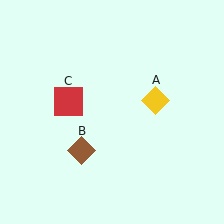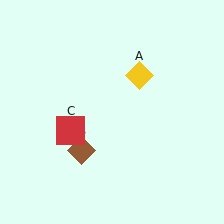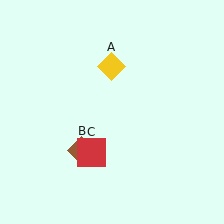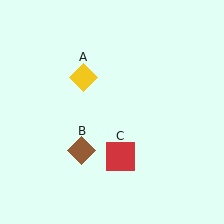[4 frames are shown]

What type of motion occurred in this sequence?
The yellow diamond (object A), red square (object C) rotated counterclockwise around the center of the scene.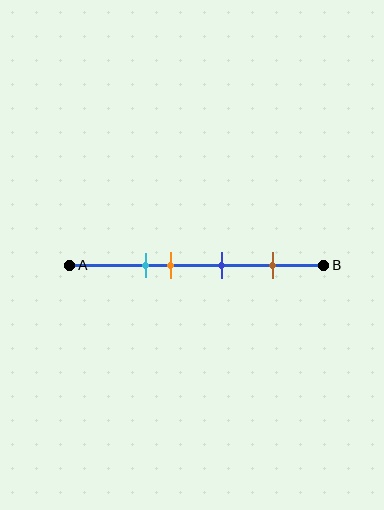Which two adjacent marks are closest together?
The cyan and orange marks are the closest adjacent pair.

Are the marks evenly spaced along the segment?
No, the marks are not evenly spaced.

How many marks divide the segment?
There are 4 marks dividing the segment.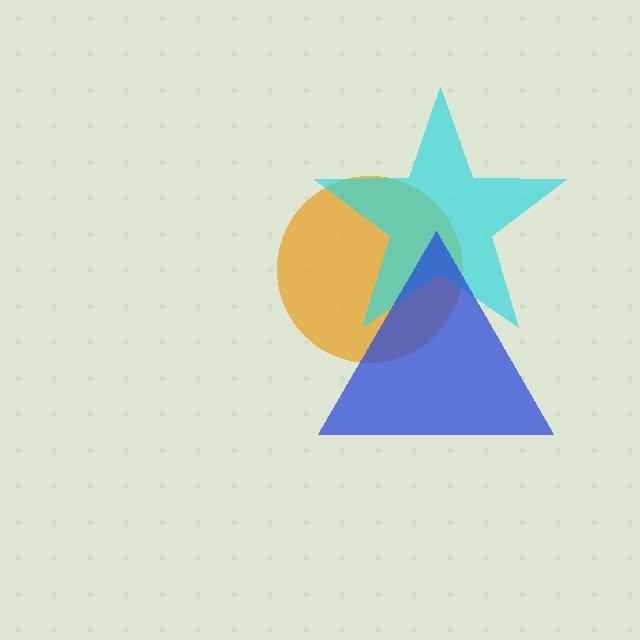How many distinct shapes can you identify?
There are 3 distinct shapes: an orange circle, a cyan star, a blue triangle.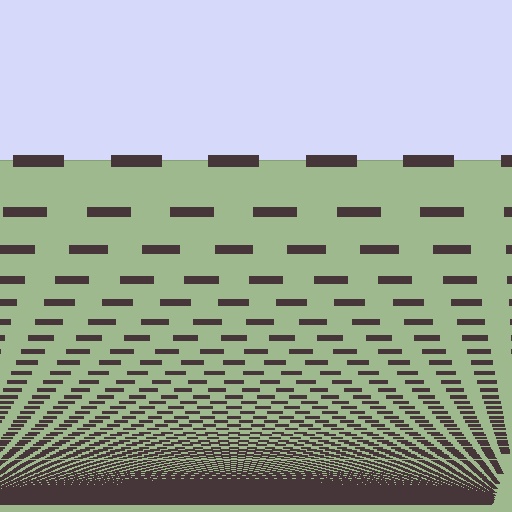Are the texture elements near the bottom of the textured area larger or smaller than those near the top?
Smaller. The gradient is inverted — elements near the bottom are smaller and denser.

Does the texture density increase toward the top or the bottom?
Density increases toward the bottom.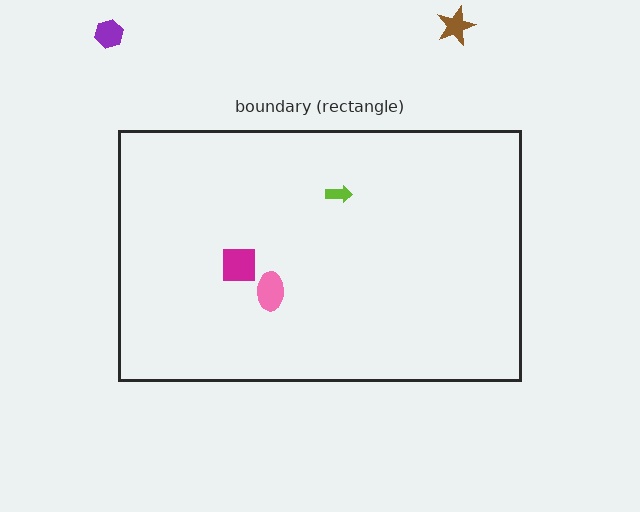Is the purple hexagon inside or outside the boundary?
Outside.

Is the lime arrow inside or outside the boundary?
Inside.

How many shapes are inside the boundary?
3 inside, 2 outside.